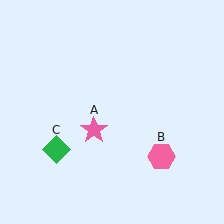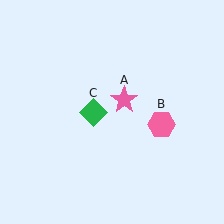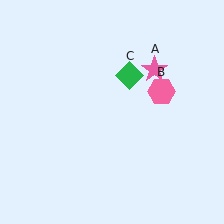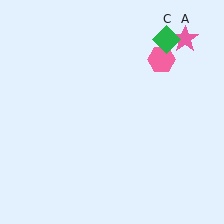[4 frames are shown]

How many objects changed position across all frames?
3 objects changed position: pink star (object A), pink hexagon (object B), green diamond (object C).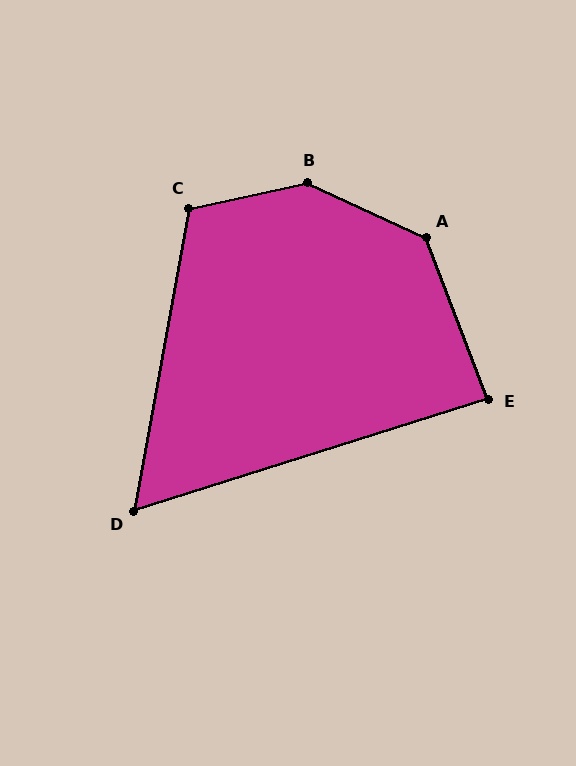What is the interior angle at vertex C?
Approximately 112 degrees (obtuse).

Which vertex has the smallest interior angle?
D, at approximately 62 degrees.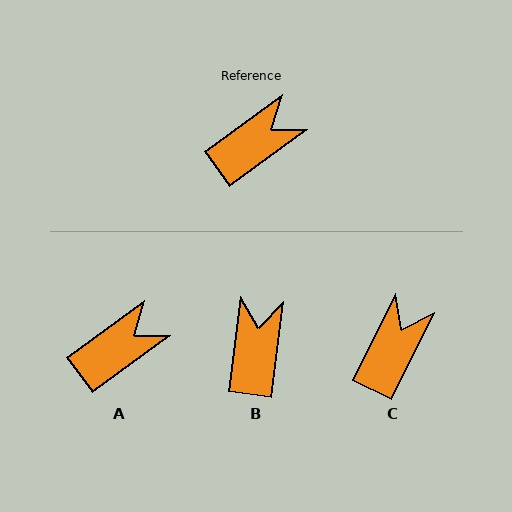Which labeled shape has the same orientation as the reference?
A.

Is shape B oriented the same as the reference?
No, it is off by about 47 degrees.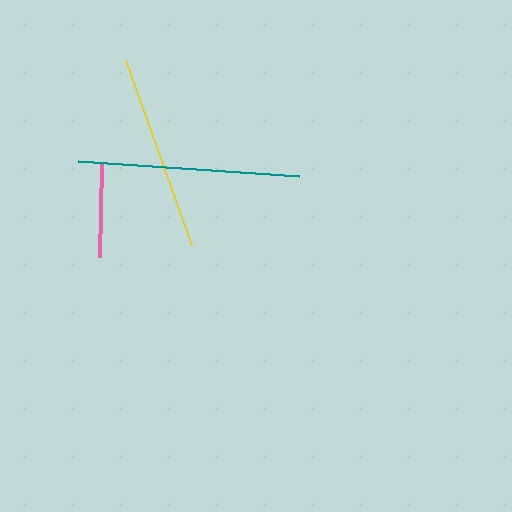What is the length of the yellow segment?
The yellow segment is approximately 196 pixels long.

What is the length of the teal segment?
The teal segment is approximately 221 pixels long.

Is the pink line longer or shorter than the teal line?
The teal line is longer than the pink line.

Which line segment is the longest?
The teal line is the longest at approximately 221 pixels.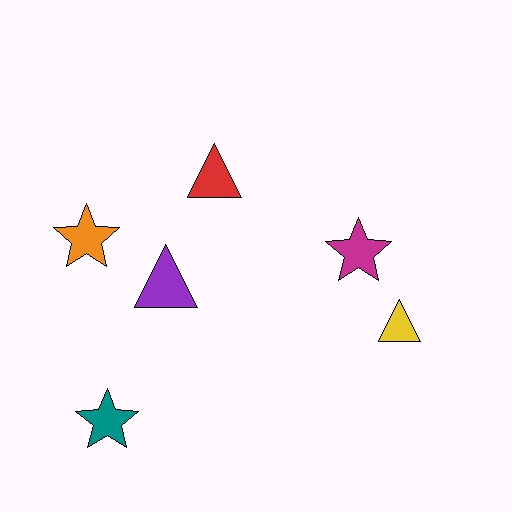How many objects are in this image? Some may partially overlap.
There are 6 objects.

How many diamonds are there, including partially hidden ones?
There are no diamonds.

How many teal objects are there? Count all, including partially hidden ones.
There is 1 teal object.